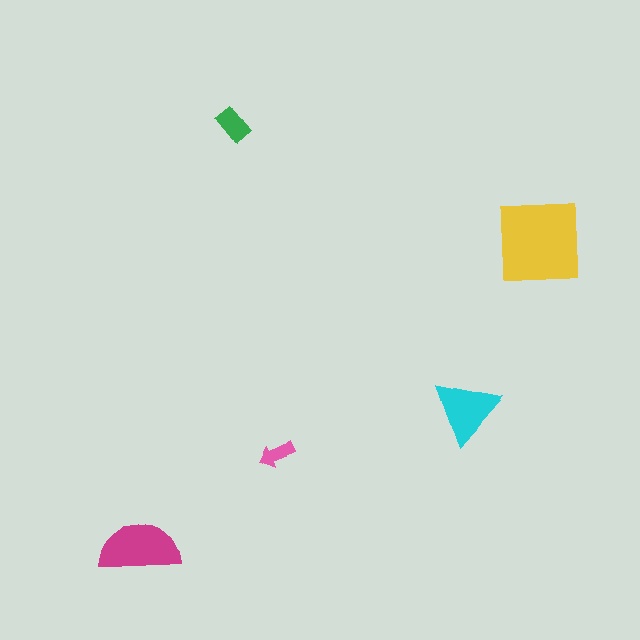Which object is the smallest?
The pink arrow.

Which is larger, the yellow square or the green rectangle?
The yellow square.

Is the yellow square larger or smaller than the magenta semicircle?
Larger.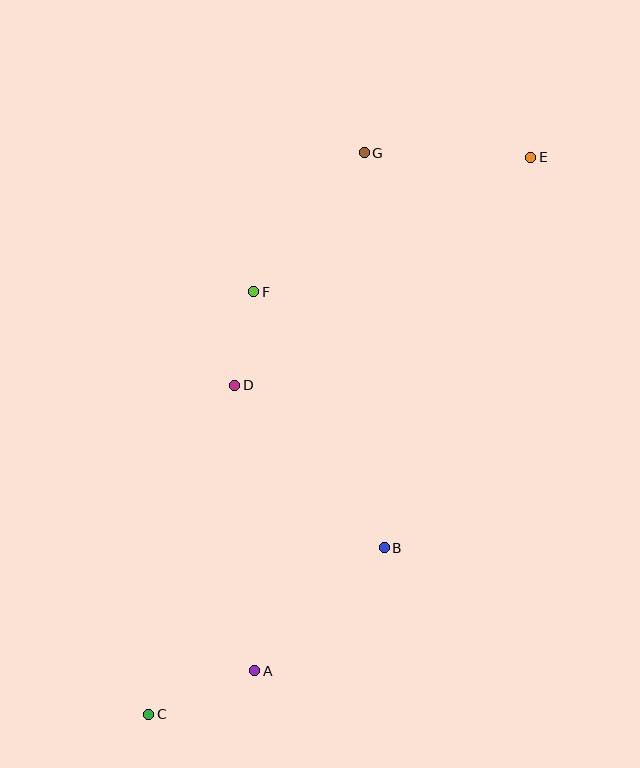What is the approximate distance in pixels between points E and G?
The distance between E and G is approximately 167 pixels.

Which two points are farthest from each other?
Points C and E are farthest from each other.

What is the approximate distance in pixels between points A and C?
The distance between A and C is approximately 115 pixels.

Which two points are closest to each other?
Points D and F are closest to each other.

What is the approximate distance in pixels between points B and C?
The distance between B and C is approximately 288 pixels.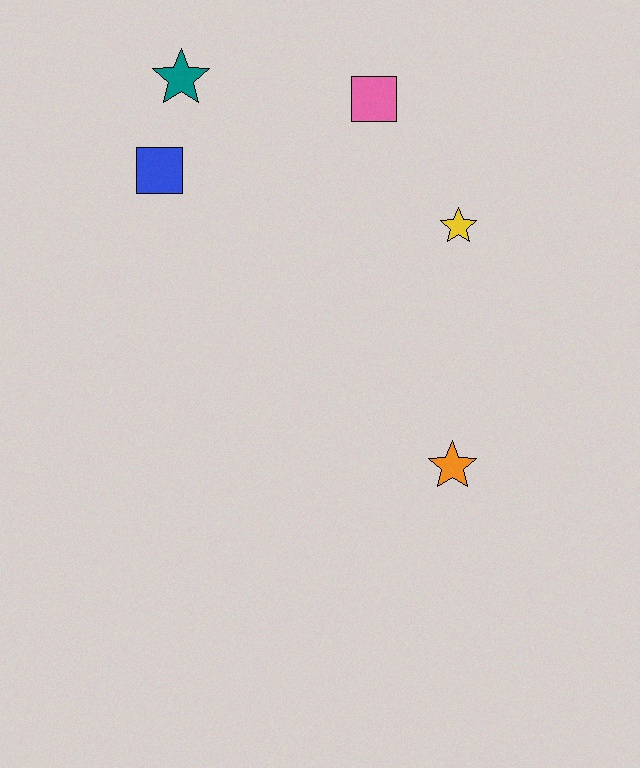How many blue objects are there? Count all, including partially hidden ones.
There is 1 blue object.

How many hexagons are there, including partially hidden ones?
There are no hexagons.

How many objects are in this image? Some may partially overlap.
There are 5 objects.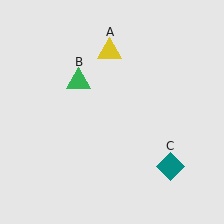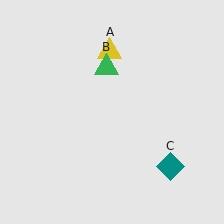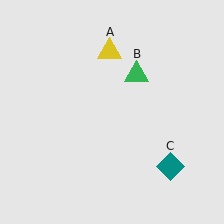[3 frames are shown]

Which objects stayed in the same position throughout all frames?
Yellow triangle (object A) and teal diamond (object C) remained stationary.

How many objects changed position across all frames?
1 object changed position: green triangle (object B).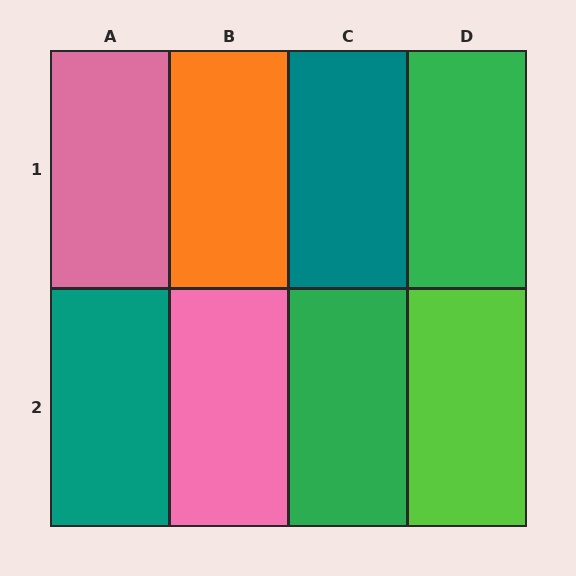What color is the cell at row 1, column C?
Teal.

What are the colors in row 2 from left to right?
Teal, pink, green, lime.